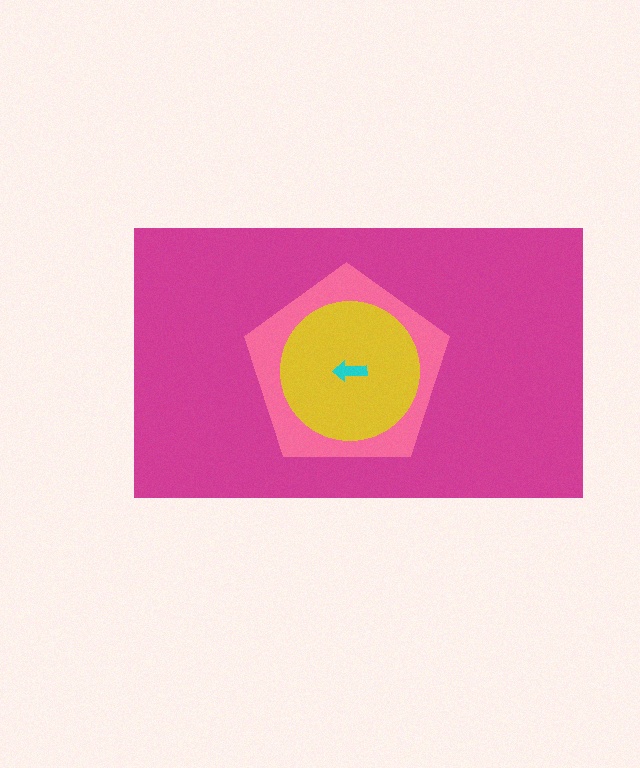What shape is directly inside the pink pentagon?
The yellow circle.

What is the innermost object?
The cyan arrow.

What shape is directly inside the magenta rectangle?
The pink pentagon.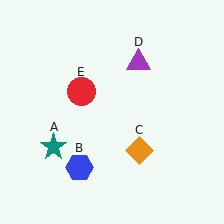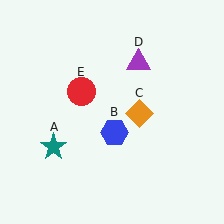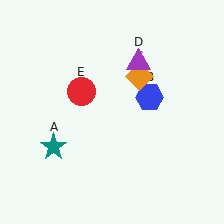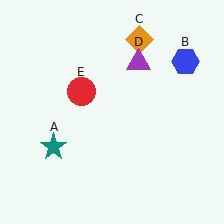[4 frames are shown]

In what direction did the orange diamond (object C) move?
The orange diamond (object C) moved up.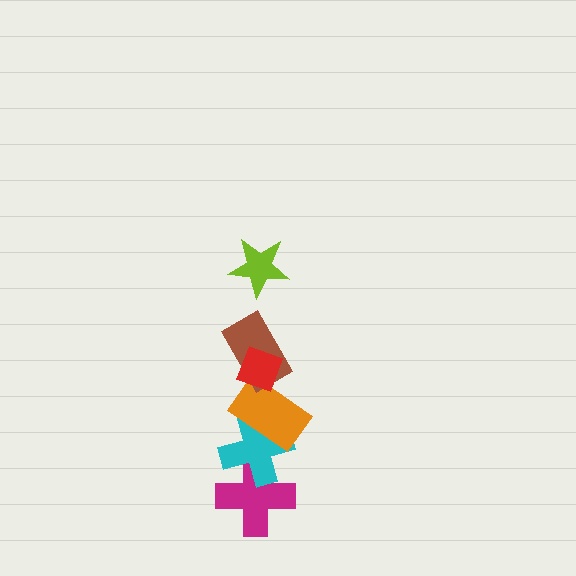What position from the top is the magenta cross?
The magenta cross is 6th from the top.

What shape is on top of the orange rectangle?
The brown rectangle is on top of the orange rectangle.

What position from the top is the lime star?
The lime star is 1st from the top.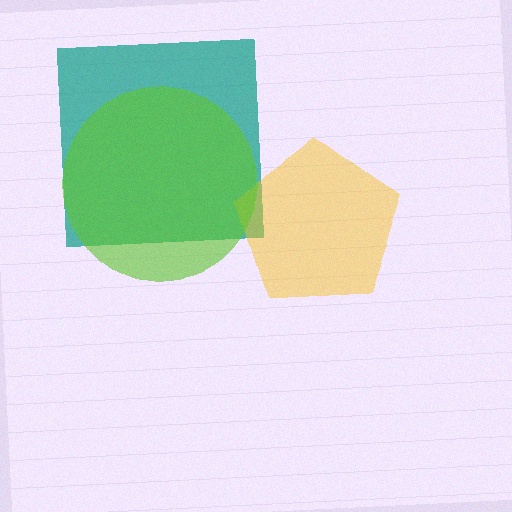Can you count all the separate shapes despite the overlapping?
Yes, there are 3 separate shapes.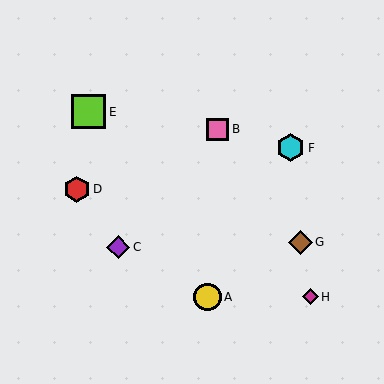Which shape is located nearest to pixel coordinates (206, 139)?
The pink square (labeled B) at (218, 129) is nearest to that location.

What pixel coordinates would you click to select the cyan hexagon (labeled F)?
Click at (291, 148) to select the cyan hexagon F.